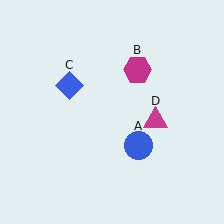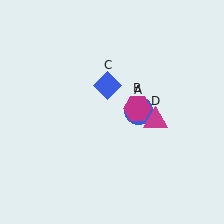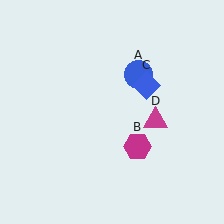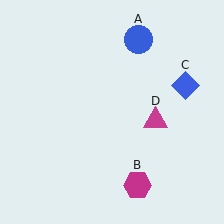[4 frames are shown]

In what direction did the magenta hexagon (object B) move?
The magenta hexagon (object B) moved down.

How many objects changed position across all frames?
3 objects changed position: blue circle (object A), magenta hexagon (object B), blue diamond (object C).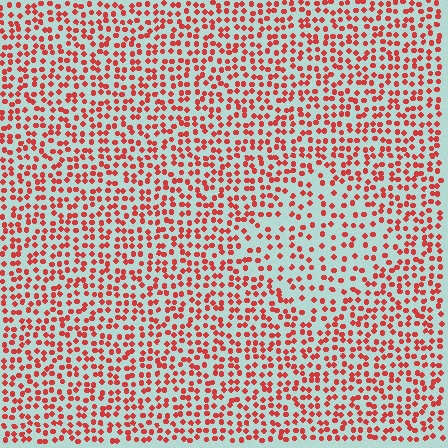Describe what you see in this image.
The image contains small red elements arranged at two different densities. A diamond-shaped region is visible where the elements are less densely packed than the surrounding area.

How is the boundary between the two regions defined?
The boundary is defined by a change in element density (approximately 1.7x ratio). All elements are the same color, size, and shape.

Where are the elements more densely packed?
The elements are more densely packed outside the diamond boundary.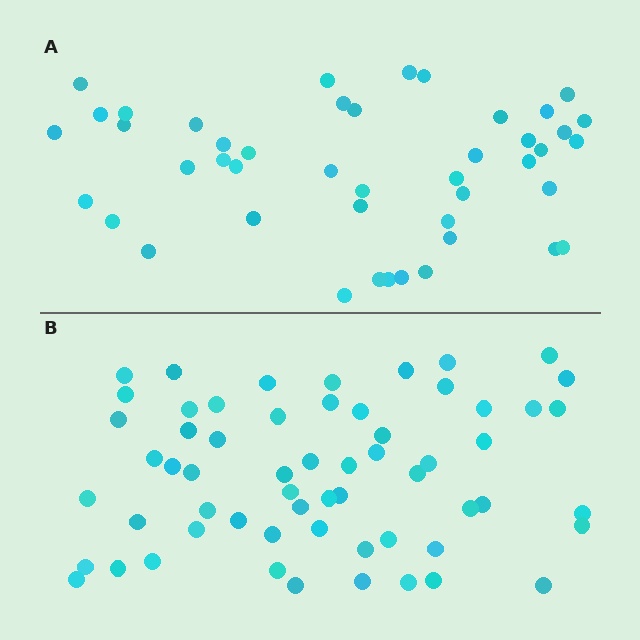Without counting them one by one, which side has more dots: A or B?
Region B (the bottom region) has more dots.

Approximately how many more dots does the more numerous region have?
Region B has approximately 15 more dots than region A.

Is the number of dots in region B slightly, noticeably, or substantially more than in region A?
Region B has noticeably more, but not dramatically so. The ratio is roughly 1.3 to 1.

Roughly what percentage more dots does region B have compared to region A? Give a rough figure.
About 35% more.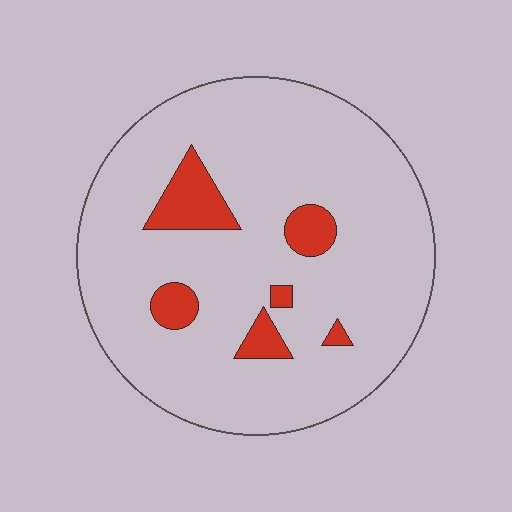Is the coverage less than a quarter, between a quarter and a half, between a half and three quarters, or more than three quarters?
Less than a quarter.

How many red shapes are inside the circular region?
6.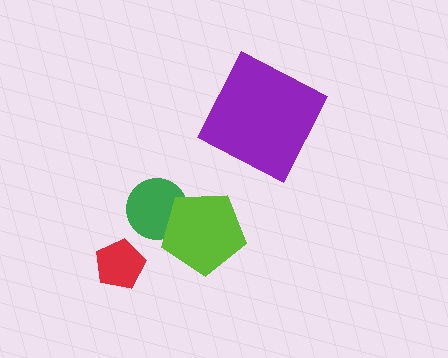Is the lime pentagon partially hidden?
No, no other shape covers it.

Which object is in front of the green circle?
The lime pentagon is in front of the green circle.